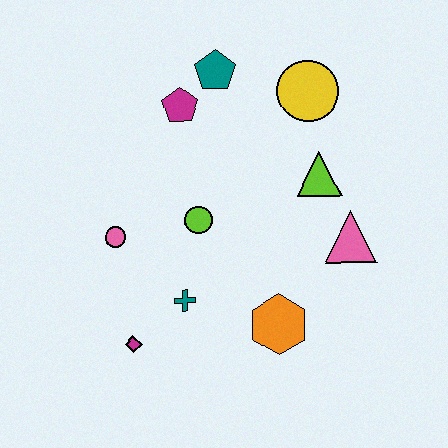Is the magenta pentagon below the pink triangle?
No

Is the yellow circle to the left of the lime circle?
No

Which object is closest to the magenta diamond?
The teal cross is closest to the magenta diamond.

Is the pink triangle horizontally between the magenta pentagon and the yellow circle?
No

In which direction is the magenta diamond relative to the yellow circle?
The magenta diamond is below the yellow circle.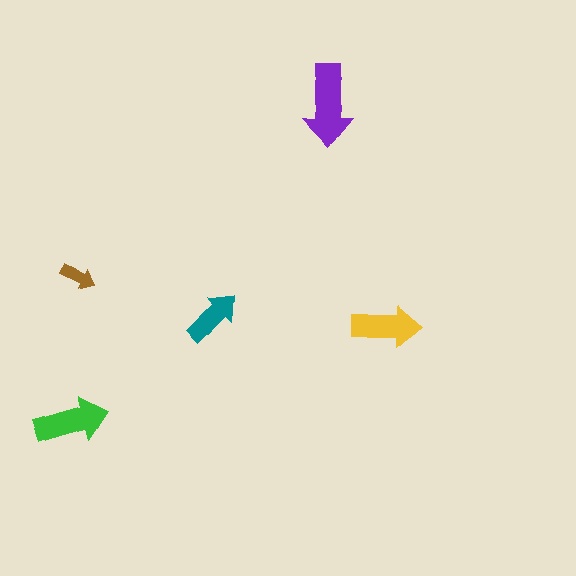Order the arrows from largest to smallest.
the purple one, the green one, the yellow one, the teal one, the brown one.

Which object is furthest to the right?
The yellow arrow is rightmost.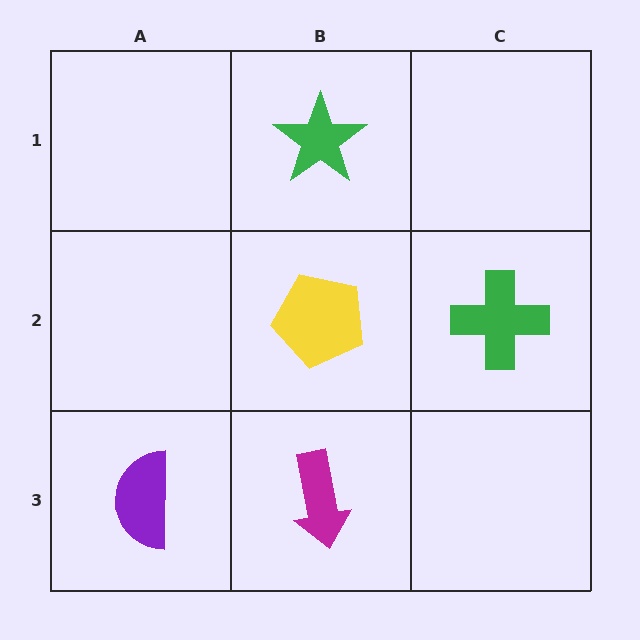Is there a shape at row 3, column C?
No, that cell is empty.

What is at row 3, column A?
A purple semicircle.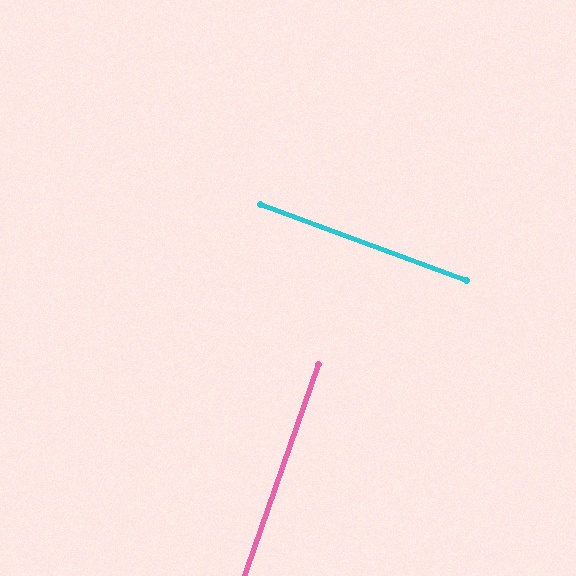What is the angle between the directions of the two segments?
Approximately 89 degrees.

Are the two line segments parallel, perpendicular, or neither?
Perpendicular — they meet at approximately 89°.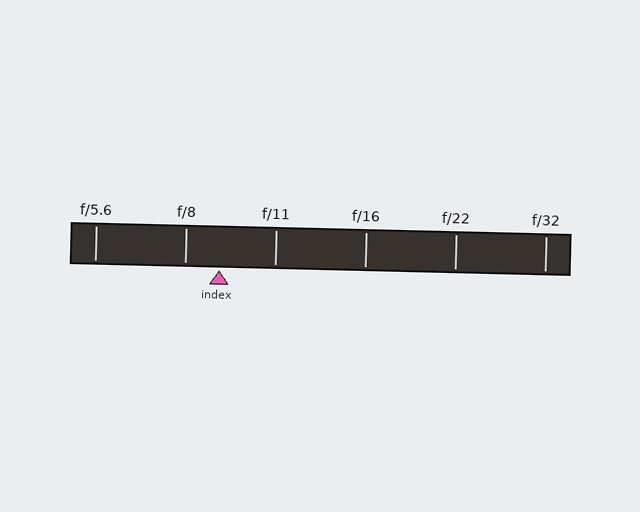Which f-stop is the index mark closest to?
The index mark is closest to f/8.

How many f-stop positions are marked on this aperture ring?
There are 6 f-stop positions marked.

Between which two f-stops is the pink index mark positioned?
The index mark is between f/8 and f/11.